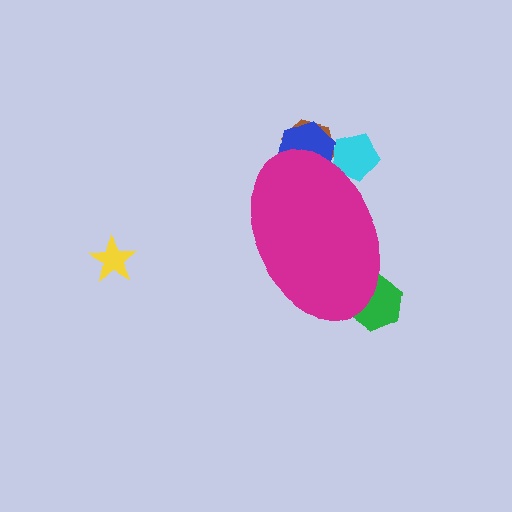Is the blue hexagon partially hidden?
Yes, the blue hexagon is partially hidden behind the magenta ellipse.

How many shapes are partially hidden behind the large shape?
4 shapes are partially hidden.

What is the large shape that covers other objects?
A magenta ellipse.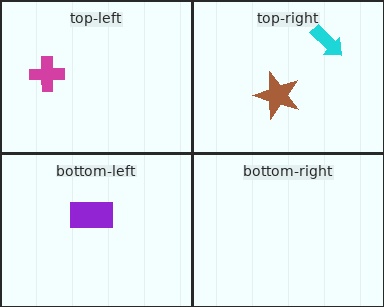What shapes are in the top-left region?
The magenta cross.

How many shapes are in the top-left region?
1.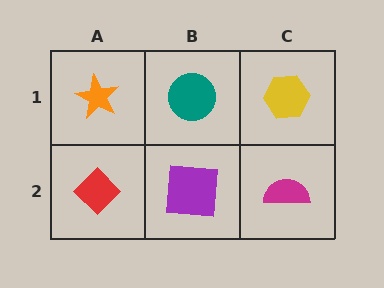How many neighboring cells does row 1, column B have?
3.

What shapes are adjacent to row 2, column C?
A yellow hexagon (row 1, column C), a purple square (row 2, column B).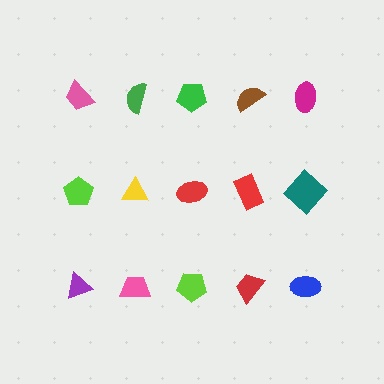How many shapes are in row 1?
5 shapes.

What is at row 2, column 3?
A red ellipse.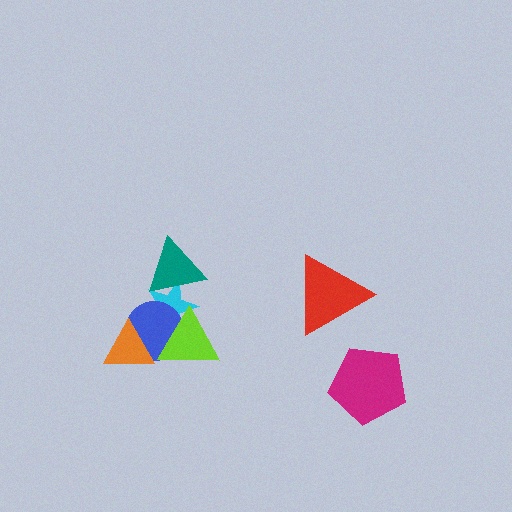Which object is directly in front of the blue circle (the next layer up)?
The orange triangle is directly in front of the blue circle.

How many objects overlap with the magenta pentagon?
0 objects overlap with the magenta pentagon.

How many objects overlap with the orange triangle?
1 object overlaps with the orange triangle.